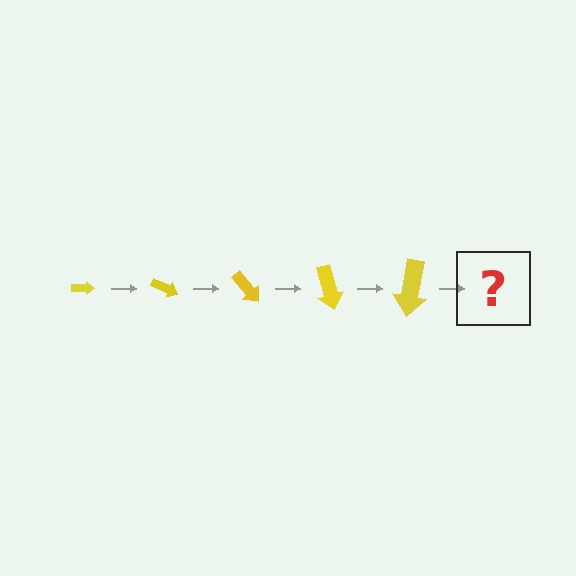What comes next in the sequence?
The next element should be an arrow, larger than the previous one and rotated 125 degrees from the start.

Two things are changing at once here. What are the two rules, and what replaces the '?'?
The two rules are that the arrow grows larger each step and it rotates 25 degrees each step. The '?' should be an arrow, larger than the previous one and rotated 125 degrees from the start.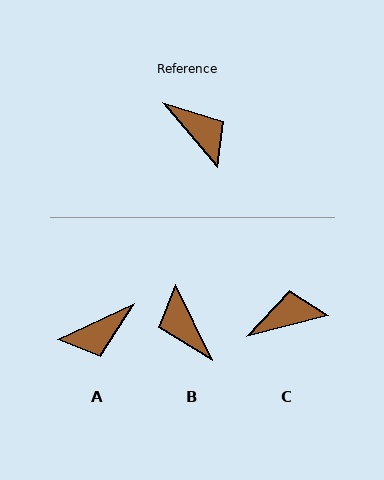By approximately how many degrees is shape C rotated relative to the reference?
Approximately 64 degrees counter-clockwise.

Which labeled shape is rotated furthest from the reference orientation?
B, about 166 degrees away.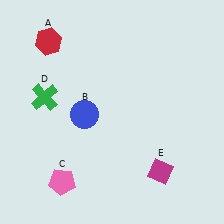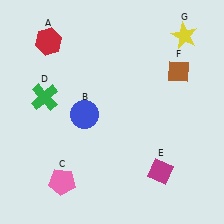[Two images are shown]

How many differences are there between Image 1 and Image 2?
There are 2 differences between the two images.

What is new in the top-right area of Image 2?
A yellow star (G) was added in the top-right area of Image 2.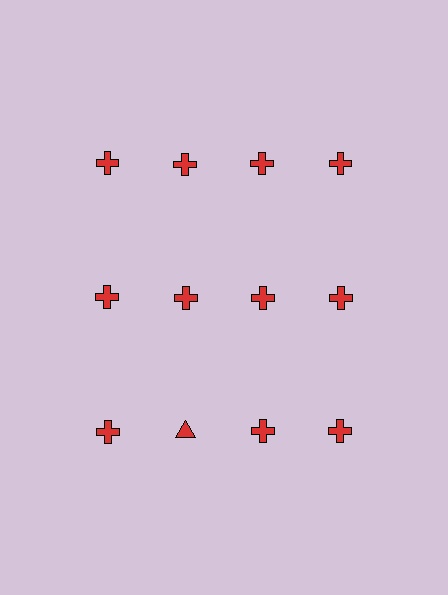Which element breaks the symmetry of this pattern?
The red triangle in the third row, second from left column breaks the symmetry. All other shapes are red crosses.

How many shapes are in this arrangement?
There are 12 shapes arranged in a grid pattern.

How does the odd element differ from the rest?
It has a different shape: triangle instead of cross.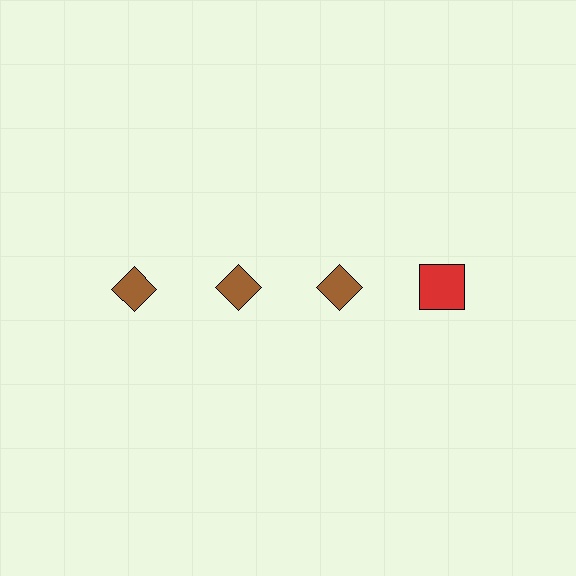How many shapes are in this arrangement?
There are 4 shapes arranged in a grid pattern.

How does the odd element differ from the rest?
It differs in both color (red instead of brown) and shape (square instead of diamond).